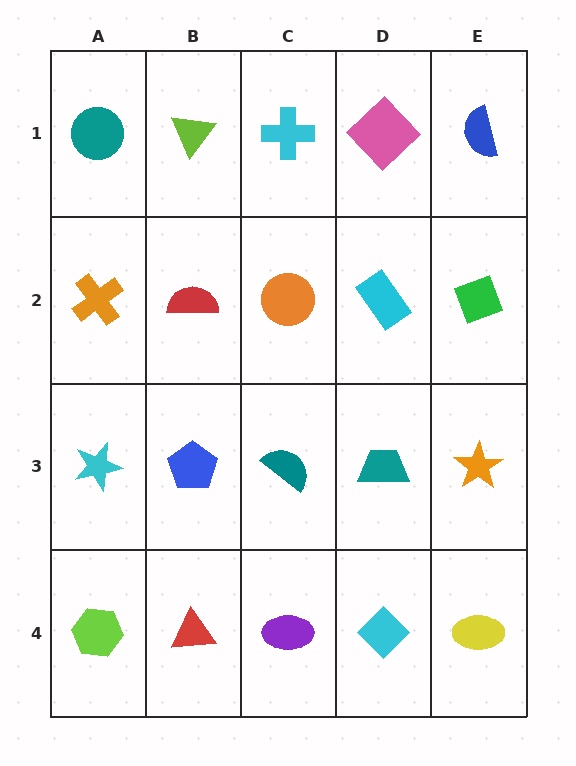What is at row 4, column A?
A lime hexagon.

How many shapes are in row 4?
5 shapes.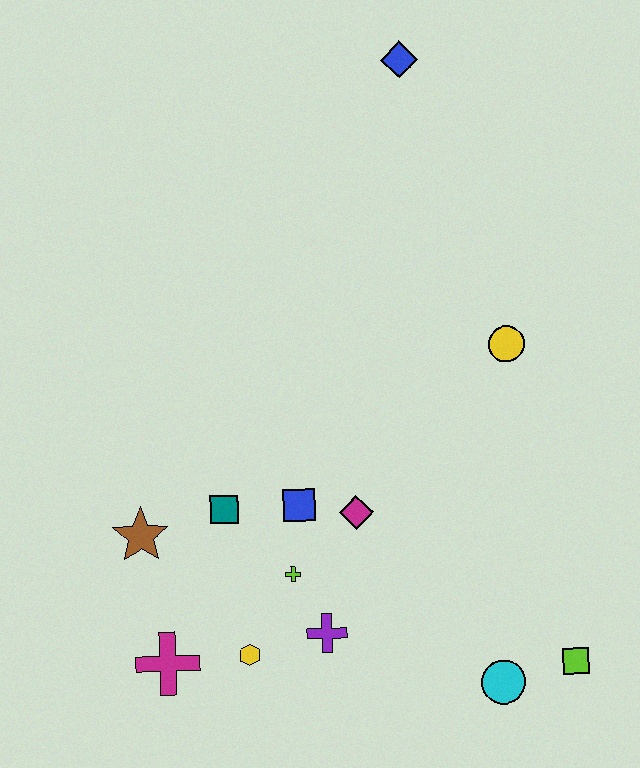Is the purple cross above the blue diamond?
No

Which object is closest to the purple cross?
The lime cross is closest to the purple cross.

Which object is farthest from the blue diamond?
The magenta cross is farthest from the blue diamond.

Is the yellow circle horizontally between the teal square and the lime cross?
No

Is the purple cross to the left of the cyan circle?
Yes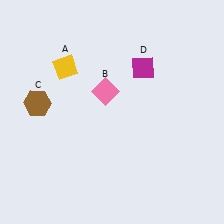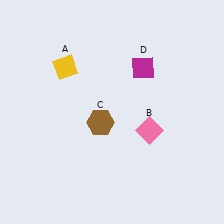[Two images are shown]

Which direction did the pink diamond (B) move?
The pink diamond (B) moved right.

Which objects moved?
The objects that moved are: the pink diamond (B), the brown hexagon (C).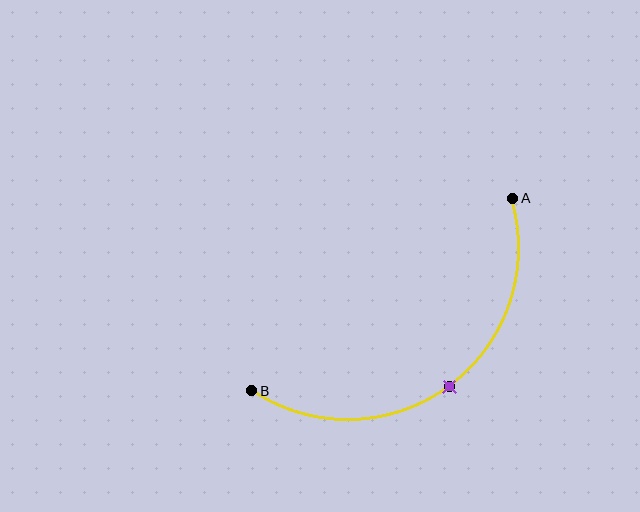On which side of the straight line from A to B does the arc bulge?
The arc bulges below and to the right of the straight line connecting A and B.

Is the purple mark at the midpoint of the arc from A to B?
Yes. The purple mark lies on the arc at equal arc-length from both A and B — it is the arc midpoint.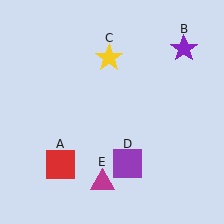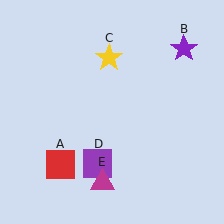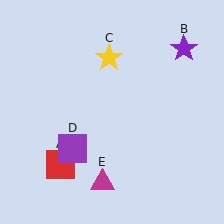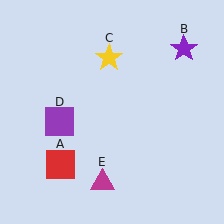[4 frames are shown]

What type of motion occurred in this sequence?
The purple square (object D) rotated clockwise around the center of the scene.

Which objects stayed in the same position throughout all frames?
Red square (object A) and purple star (object B) and yellow star (object C) and magenta triangle (object E) remained stationary.